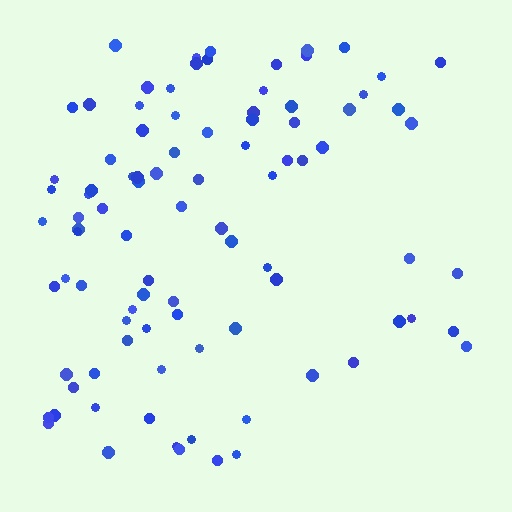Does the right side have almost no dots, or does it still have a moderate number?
Still a moderate number, just noticeably fewer than the left.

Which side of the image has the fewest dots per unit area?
The right.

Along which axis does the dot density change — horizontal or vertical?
Horizontal.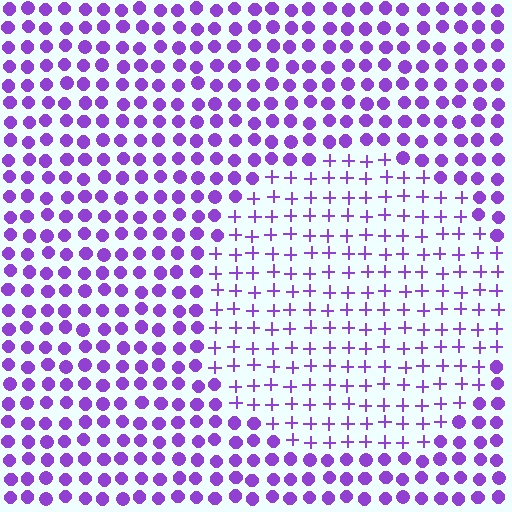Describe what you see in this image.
The image is filled with small purple elements arranged in a uniform grid. A circle-shaped region contains plus signs, while the surrounding area contains circles. The boundary is defined purely by the change in element shape.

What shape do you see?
I see a circle.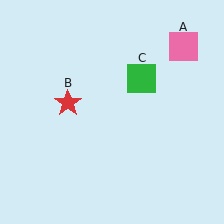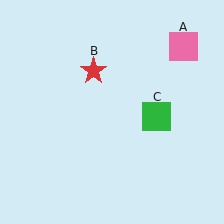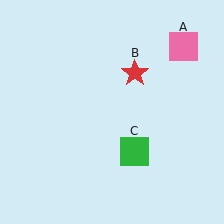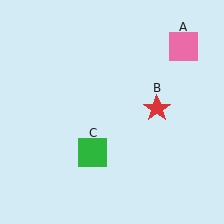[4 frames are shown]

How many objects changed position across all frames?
2 objects changed position: red star (object B), green square (object C).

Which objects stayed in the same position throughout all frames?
Pink square (object A) remained stationary.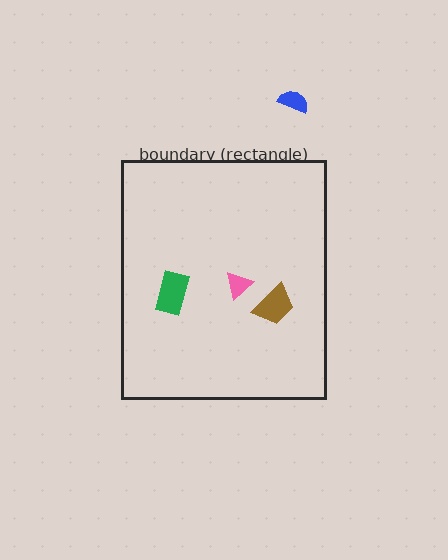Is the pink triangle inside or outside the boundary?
Inside.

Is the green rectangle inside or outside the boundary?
Inside.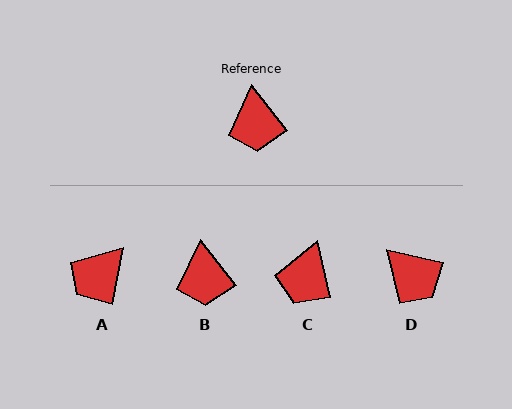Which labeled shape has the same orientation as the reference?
B.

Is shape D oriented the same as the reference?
No, it is off by about 39 degrees.